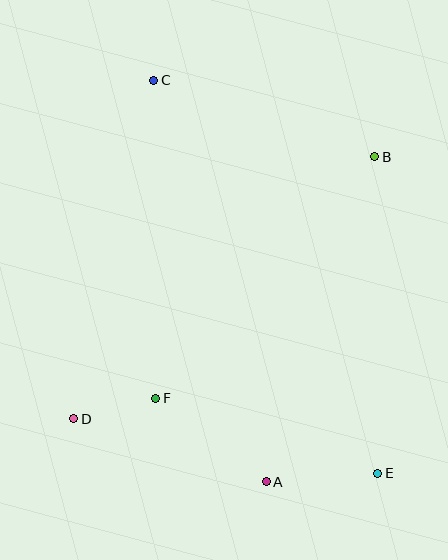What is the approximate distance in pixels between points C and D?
The distance between C and D is approximately 348 pixels.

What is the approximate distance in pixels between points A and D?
The distance between A and D is approximately 203 pixels.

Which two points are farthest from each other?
Points C and E are farthest from each other.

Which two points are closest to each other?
Points D and F are closest to each other.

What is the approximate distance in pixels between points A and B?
The distance between A and B is approximately 343 pixels.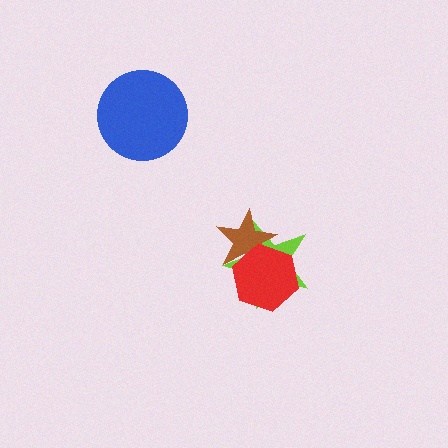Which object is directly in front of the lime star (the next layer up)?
The brown star is directly in front of the lime star.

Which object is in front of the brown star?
The red hexagon is in front of the brown star.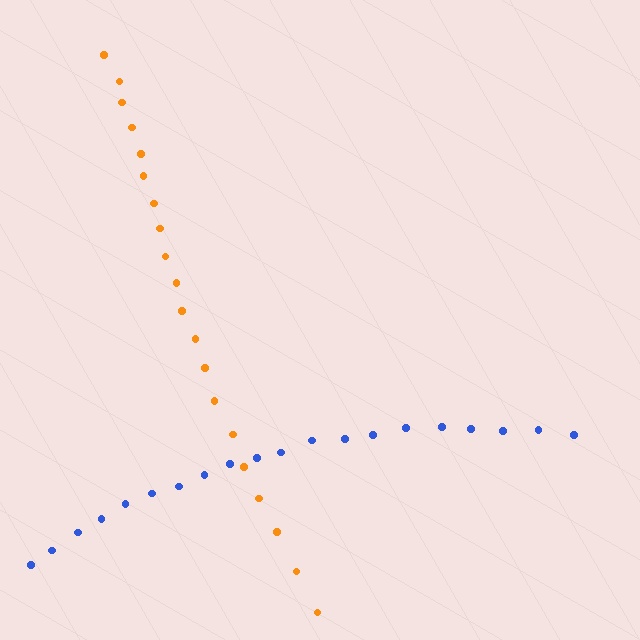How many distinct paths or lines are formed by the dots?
There are 2 distinct paths.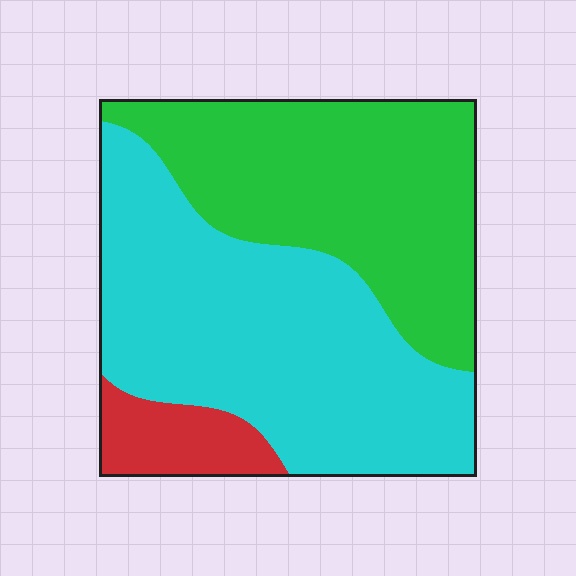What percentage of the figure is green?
Green takes up about two fifths (2/5) of the figure.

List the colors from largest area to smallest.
From largest to smallest: cyan, green, red.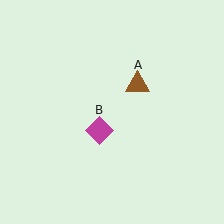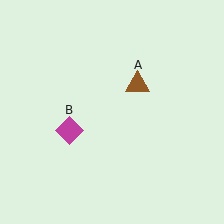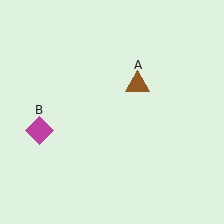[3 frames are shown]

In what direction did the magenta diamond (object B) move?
The magenta diamond (object B) moved left.